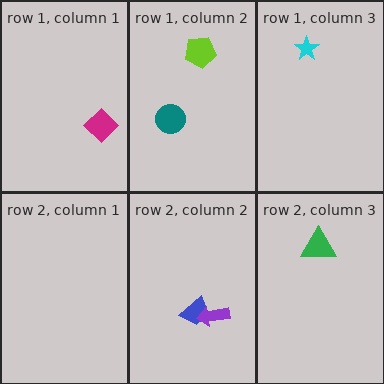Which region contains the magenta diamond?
The row 1, column 1 region.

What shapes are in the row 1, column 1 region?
The magenta diamond.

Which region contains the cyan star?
The row 1, column 3 region.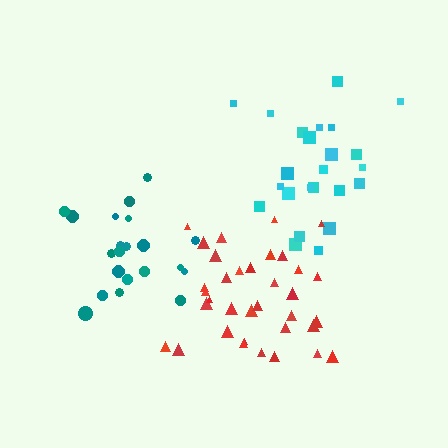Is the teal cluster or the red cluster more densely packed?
Red.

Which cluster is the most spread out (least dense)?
Teal.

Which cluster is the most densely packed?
Red.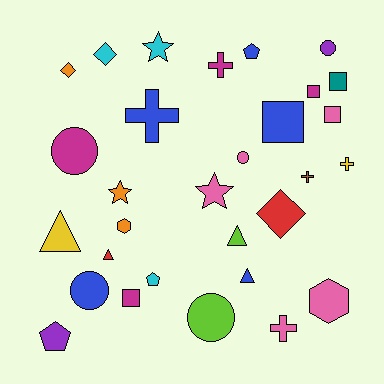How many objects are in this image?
There are 30 objects.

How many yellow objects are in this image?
There are 2 yellow objects.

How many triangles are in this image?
There are 4 triangles.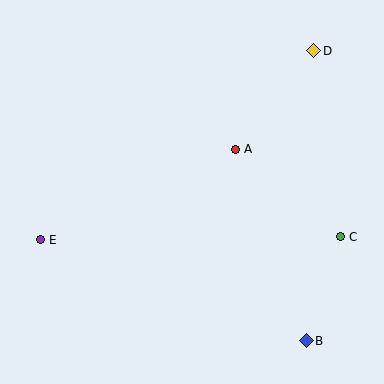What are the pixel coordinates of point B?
Point B is at (306, 341).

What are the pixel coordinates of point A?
Point A is at (235, 149).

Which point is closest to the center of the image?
Point A at (235, 149) is closest to the center.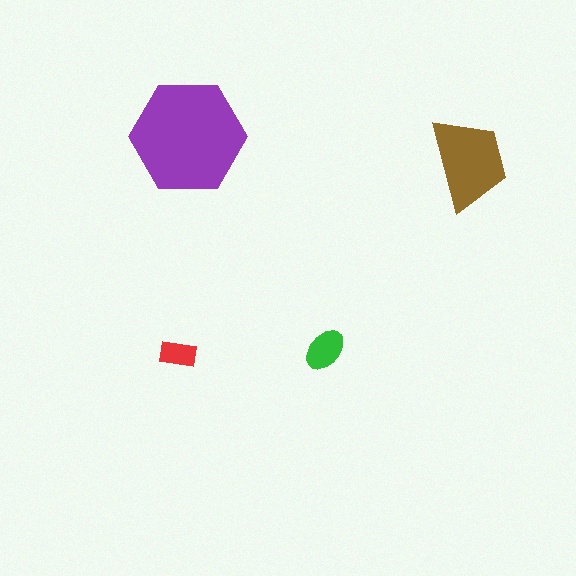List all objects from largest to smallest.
The purple hexagon, the brown trapezoid, the green ellipse, the red rectangle.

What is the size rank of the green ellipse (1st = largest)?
3rd.